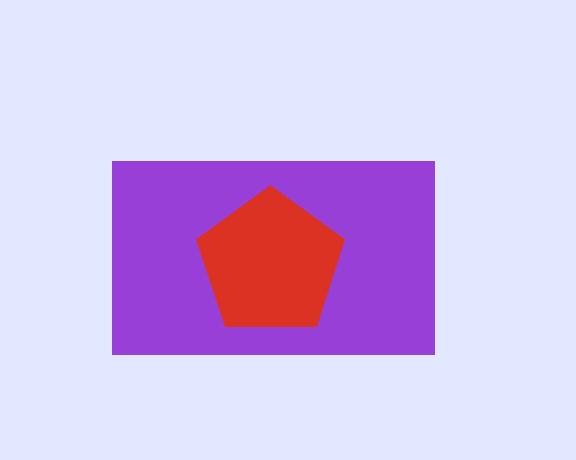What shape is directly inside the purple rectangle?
The red pentagon.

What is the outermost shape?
The purple rectangle.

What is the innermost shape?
The red pentagon.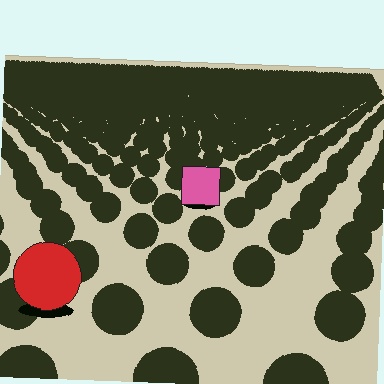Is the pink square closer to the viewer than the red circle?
No. The red circle is closer — you can tell from the texture gradient: the ground texture is coarser near it.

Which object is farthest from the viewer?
The pink square is farthest from the viewer. It appears smaller and the ground texture around it is denser.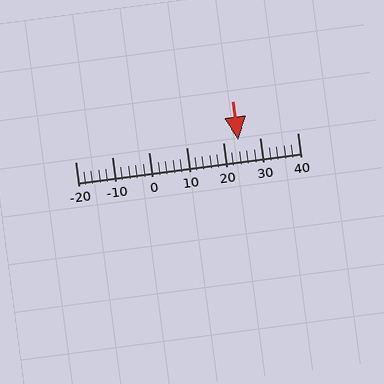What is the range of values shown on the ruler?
The ruler shows values from -20 to 40.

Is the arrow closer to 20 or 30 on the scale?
The arrow is closer to 20.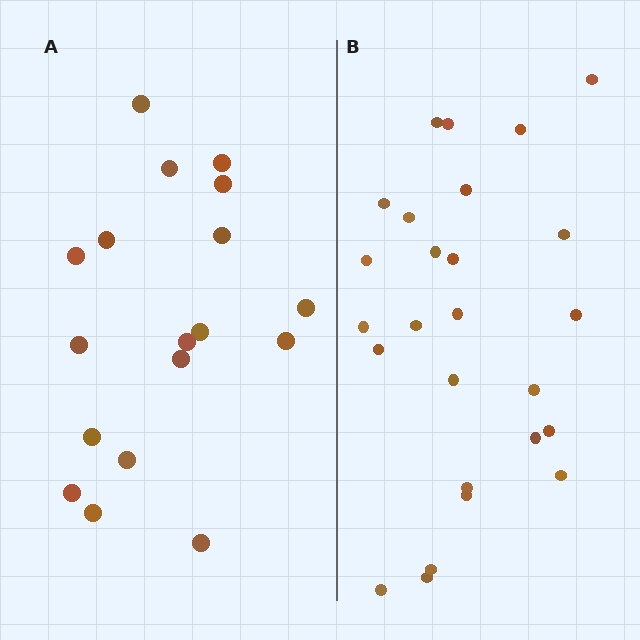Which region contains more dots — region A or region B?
Region B (the right region) has more dots.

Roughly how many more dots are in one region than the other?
Region B has roughly 8 or so more dots than region A.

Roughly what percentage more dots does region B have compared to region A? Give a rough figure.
About 45% more.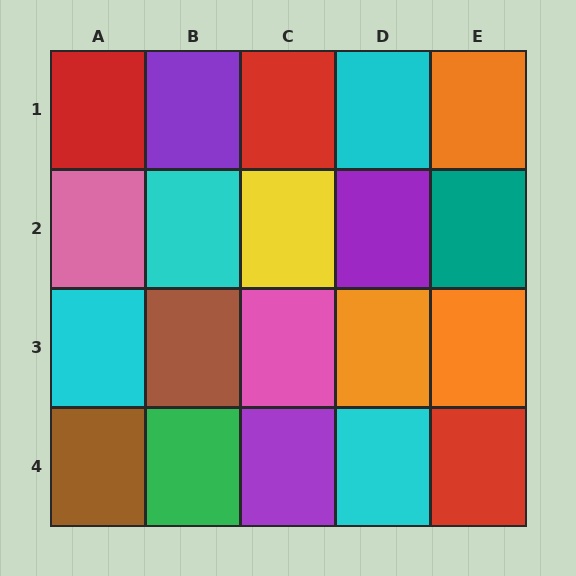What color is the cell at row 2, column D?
Purple.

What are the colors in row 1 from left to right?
Red, purple, red, cyan, orange.